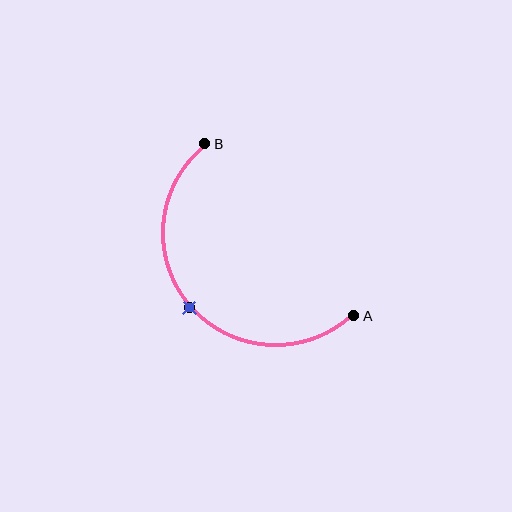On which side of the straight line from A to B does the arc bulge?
The arc bulges below and to the left of the straight line connecting A and B.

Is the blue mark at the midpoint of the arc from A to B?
Yes. The blue mark lies on the arc at equal arc-length from both A and B — it is the arc midpoint.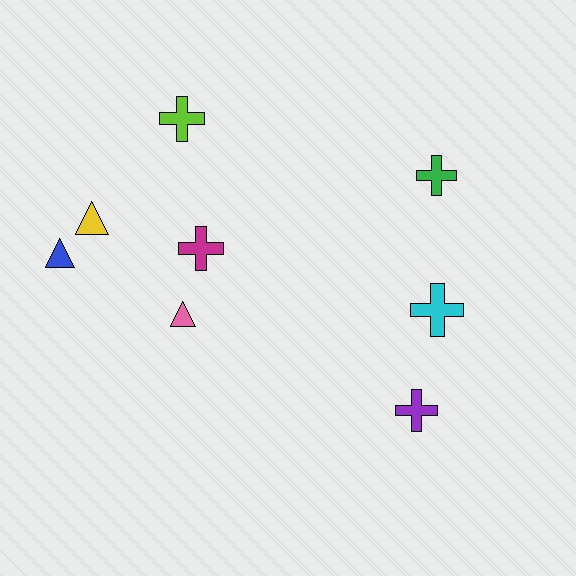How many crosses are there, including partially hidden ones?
There are 5 crosses.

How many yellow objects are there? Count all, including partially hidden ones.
There is 1 yellow object.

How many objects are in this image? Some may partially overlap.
There are 8 objects.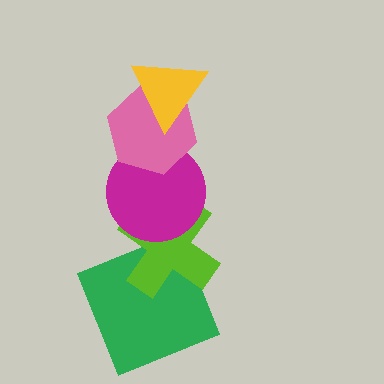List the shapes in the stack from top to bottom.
From top to bottom: the yellow triangle, the pink hexagon, the magenta circle, the lime cross, the green square.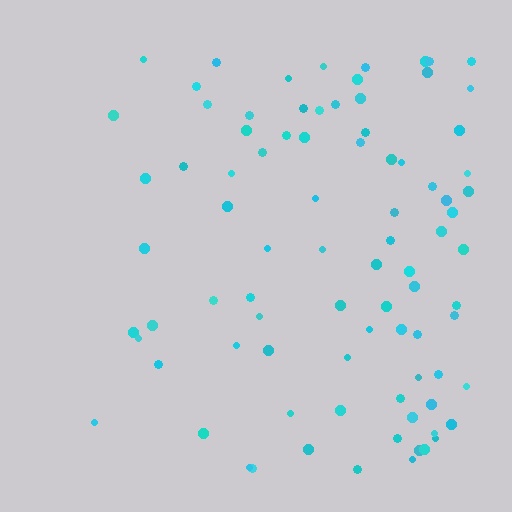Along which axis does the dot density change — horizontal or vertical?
Horizontal.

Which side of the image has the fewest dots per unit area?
The left.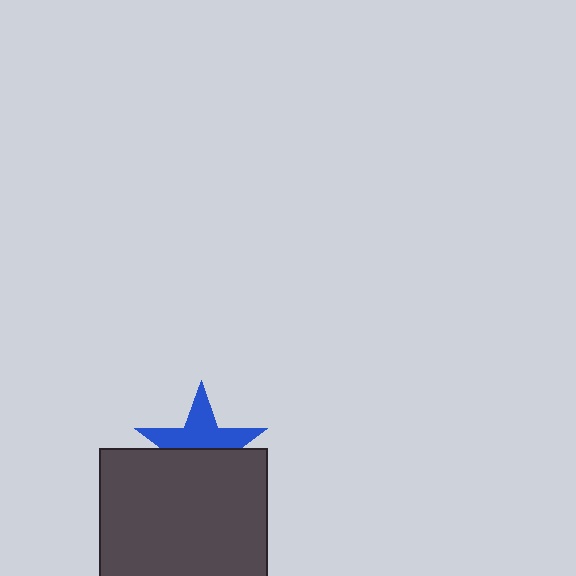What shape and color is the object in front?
The object in front is a dark gray square.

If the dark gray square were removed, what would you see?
You would see the complete blue star.